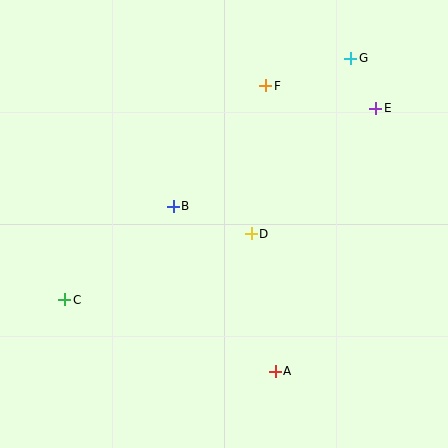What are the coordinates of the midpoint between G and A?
The midpoint between G and A is at (313, 215).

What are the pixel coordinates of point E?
Point E is at (376, 108).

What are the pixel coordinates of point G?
Point G is at (351, 58).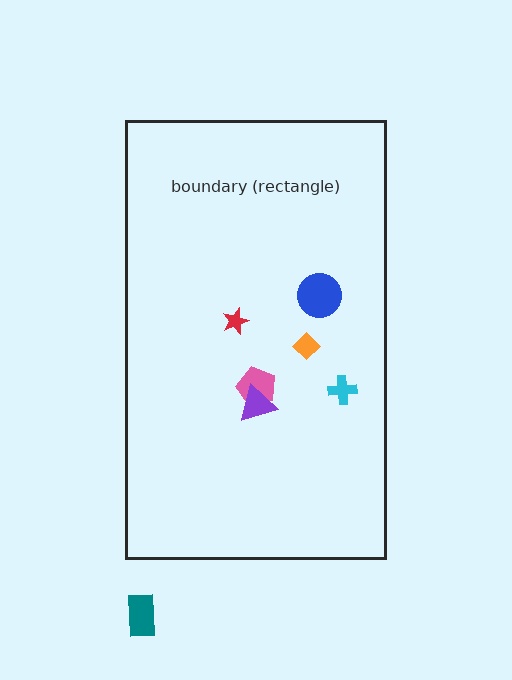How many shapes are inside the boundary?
6 inside, 1 outside.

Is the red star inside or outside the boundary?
Inside.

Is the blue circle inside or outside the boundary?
Inside.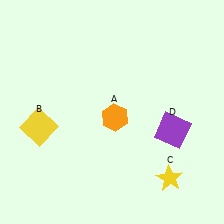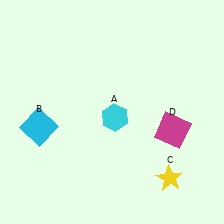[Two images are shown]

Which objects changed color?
A changed from orange to cyan. B changed from yellow to cyan. D changed from purple to magenta.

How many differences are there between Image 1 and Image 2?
There are 3 differences between the two images.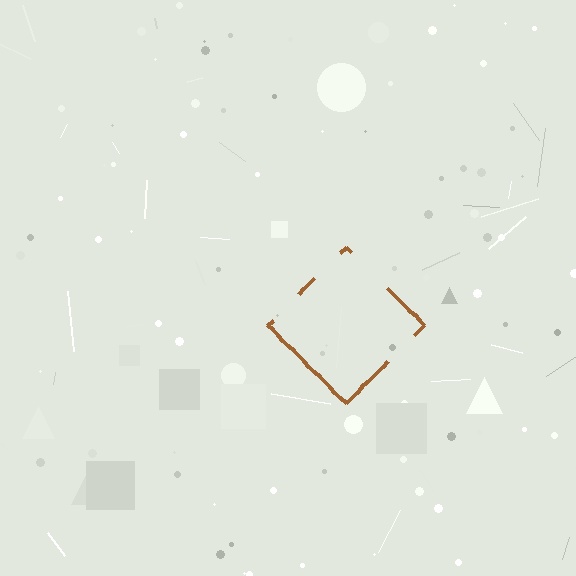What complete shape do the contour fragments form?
The contour fragments form a diamond.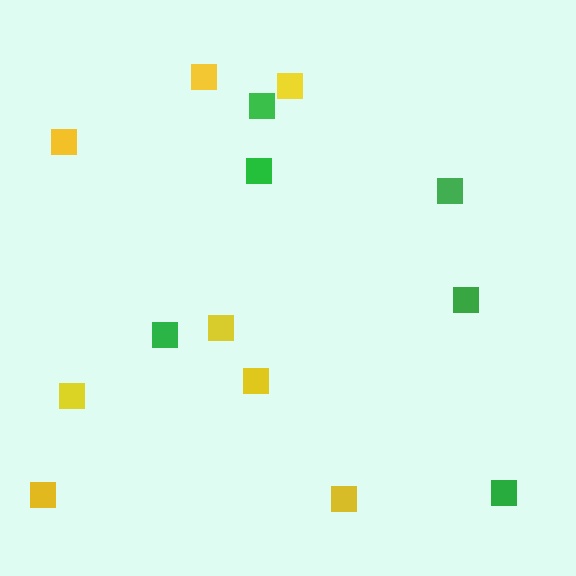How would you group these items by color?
There are 2 groups: one group of green squares (6) and one group of yellow squares (8).